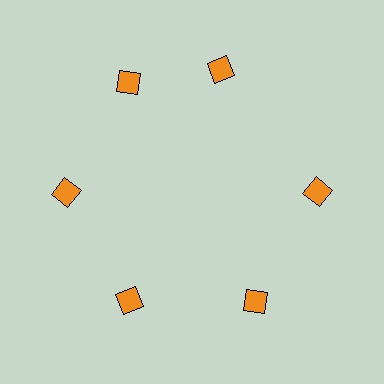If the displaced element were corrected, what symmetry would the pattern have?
It would have 6-fold rotational symmetry — the pattern would map onto itself every 60 degrees.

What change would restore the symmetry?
The symmetry would be restored by rotating it back into even spacing with its neighbors so that all 6 diamonds sit at equal angles and equal distance from the center.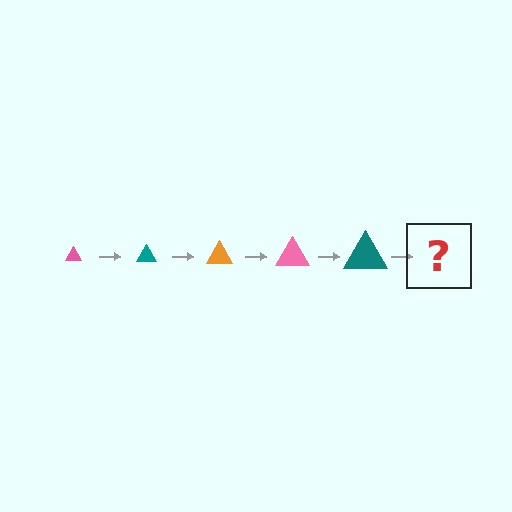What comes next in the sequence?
The next element should be an orange triangle, larger than the previous one.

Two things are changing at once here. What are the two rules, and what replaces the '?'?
The two rules are that the triangle grows larger each step and the color cycles through pink, teal, and orange. The '?' should be an orange triangle, larger than the previous one.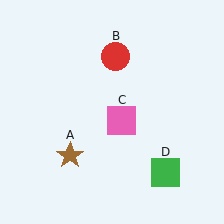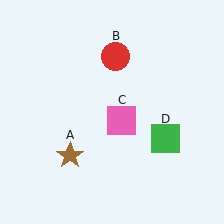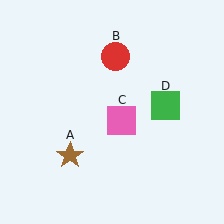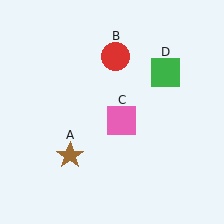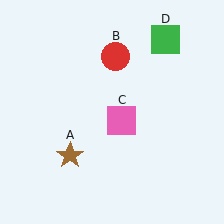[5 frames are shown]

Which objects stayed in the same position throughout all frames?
Brown star (object A) and red circle (object B) and pink square (object C) remained stationary.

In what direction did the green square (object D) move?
The green square (object D) moved up.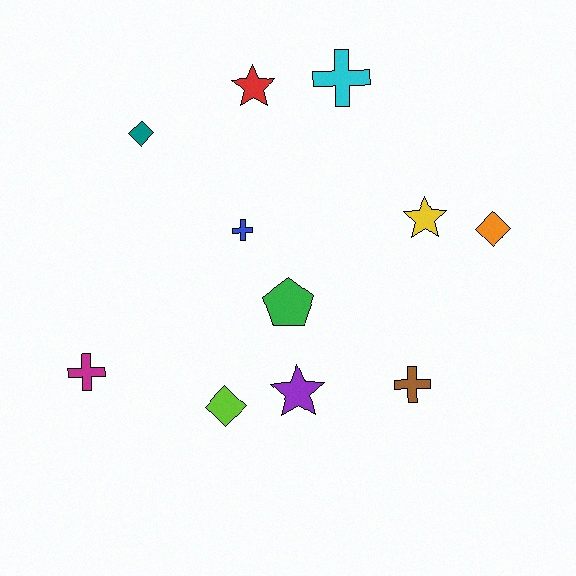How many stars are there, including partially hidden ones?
There are 3 stars.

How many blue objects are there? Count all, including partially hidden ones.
There is 1 blue object.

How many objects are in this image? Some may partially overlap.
There are 11 objects.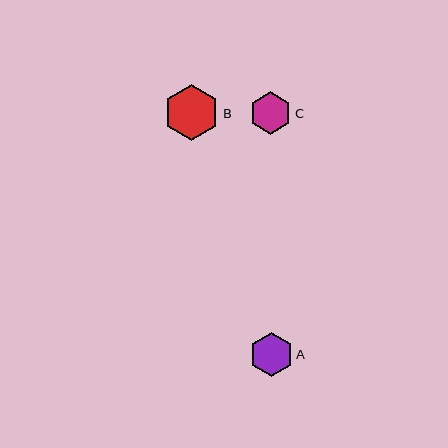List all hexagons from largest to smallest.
From largest to smallest: B, A, C.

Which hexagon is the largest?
Hexagon B is the largest with a size of approximately 56 pixels.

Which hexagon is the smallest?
Hexagon C is the smallest with a size of approximately 43 pixels.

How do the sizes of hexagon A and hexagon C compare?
Hexagon A and hexagon C are approximately the same size.